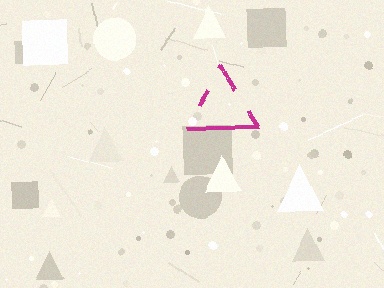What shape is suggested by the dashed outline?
The dashed outline suggests a triangle.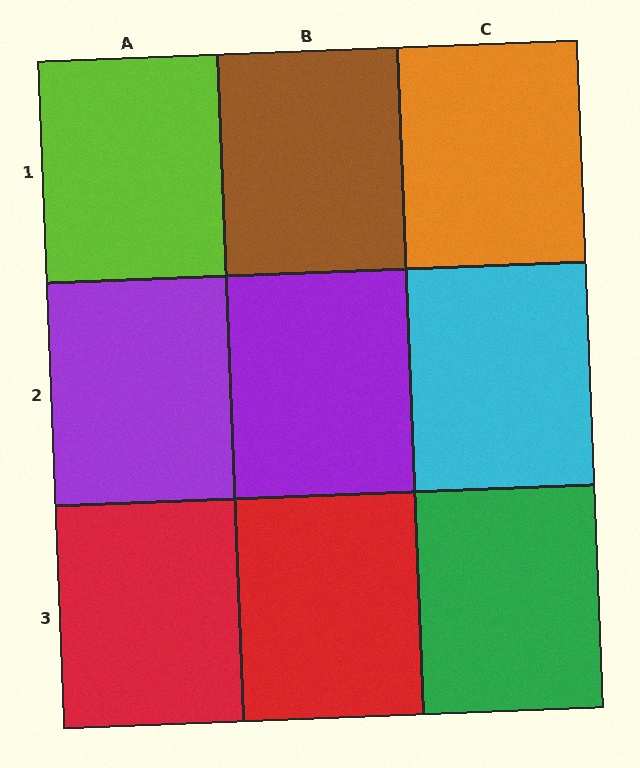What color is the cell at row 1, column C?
Orange.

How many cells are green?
1 cell is green.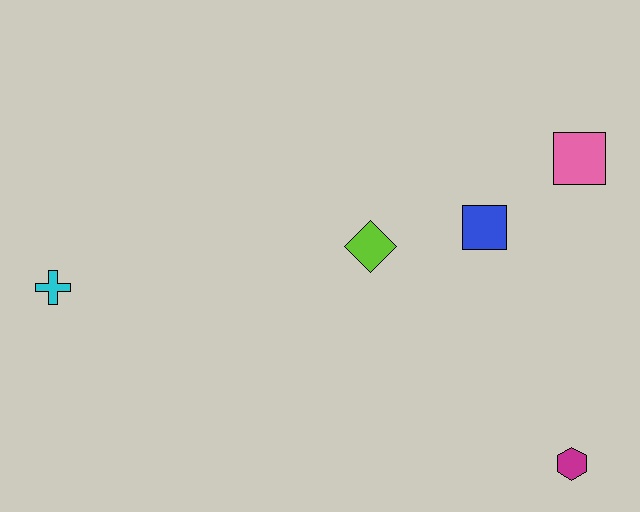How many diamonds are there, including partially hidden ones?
There is 1 diamond.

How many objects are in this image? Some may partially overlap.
There are 5 objects.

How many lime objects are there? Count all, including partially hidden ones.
There is 1 lime object.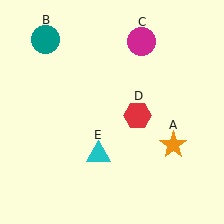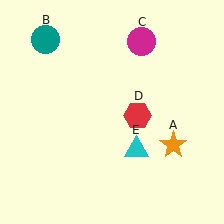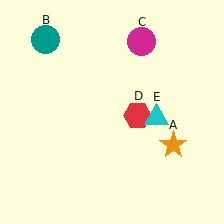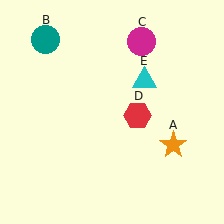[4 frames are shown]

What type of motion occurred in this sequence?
The cyan triangle (object E) rotated counterclockwise around the center of the scene.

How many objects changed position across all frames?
1 object changed position: cyan triangle (object E).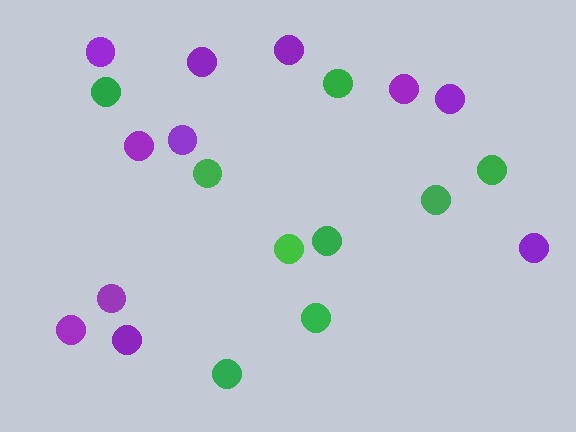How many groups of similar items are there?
There are 2 groups: one group of purple circles (11) and one group of green circles (9).